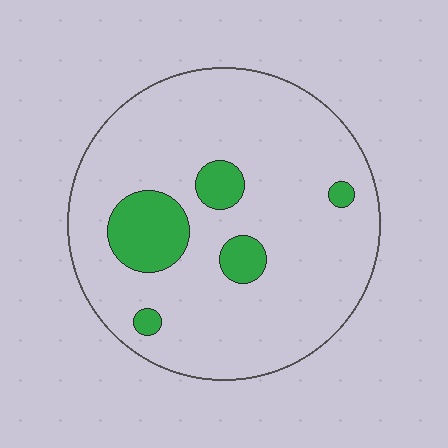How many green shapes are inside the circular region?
5.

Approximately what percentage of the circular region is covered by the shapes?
Approximately 15%.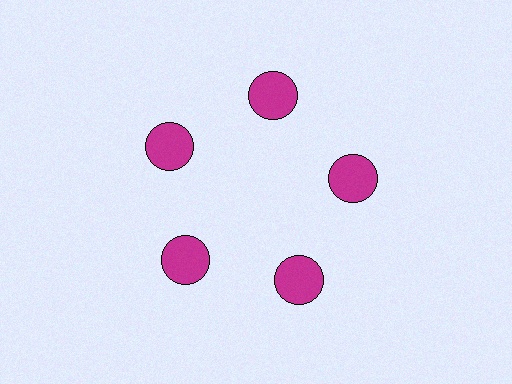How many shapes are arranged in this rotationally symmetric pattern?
There are 5 shapes, arranged in 5 groups of 1.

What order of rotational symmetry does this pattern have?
This pattern has 5-fold rotational symmetry.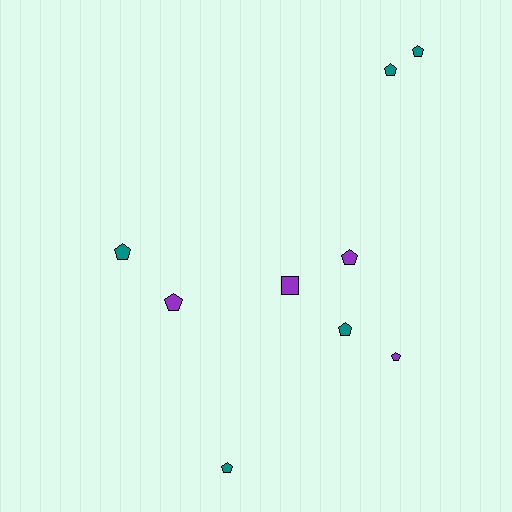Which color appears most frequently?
Teal, with 5 objects.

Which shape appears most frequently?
Pentagon, with 8 objects.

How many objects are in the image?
There are 9 objects.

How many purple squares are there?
There is 1 purple square.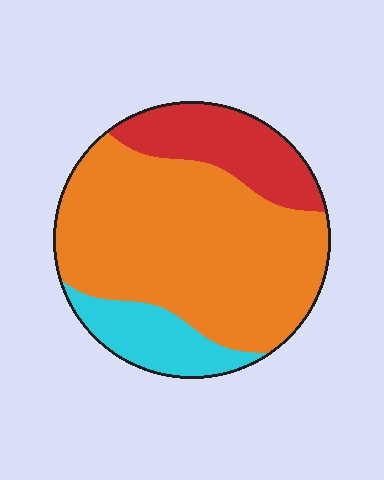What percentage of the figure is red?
Red takes up about one fifth (1/5) of the figure.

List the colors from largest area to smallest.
From largest to smallest: orange, red, cyan.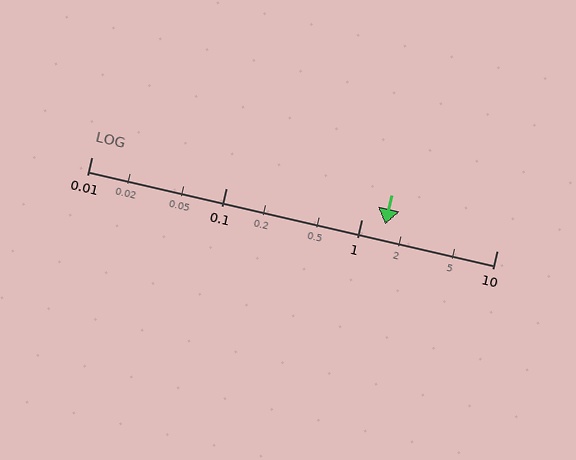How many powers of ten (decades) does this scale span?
The scale spans 3 decades, from 0.01 to 10.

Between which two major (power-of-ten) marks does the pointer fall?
The pointer is between 1 and 10.